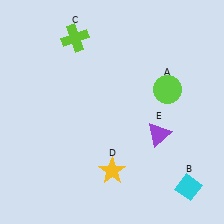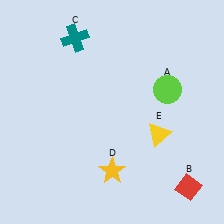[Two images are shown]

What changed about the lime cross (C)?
In Image 1, C is lime. In Image 2, it changed to teal.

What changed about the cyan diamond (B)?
In Image 1, B is cyan. In Image 2, it changed to red.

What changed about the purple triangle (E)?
In Image 1, E is purple. In Image 2, it changed to yellow.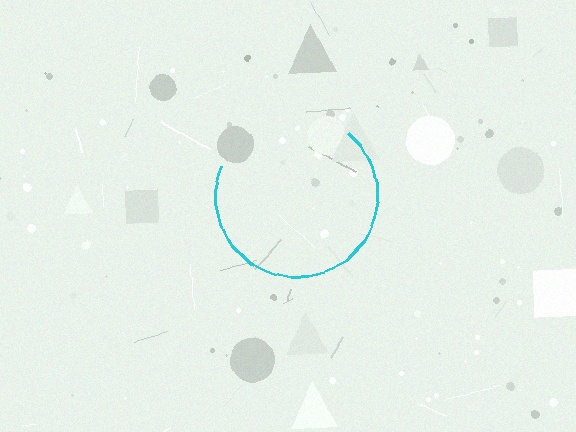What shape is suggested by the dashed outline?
The dashed outline suggests a circle.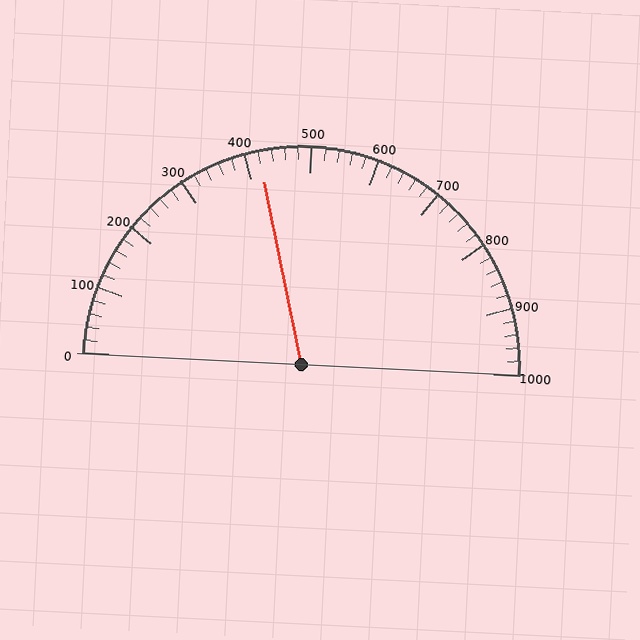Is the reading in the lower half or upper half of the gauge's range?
The reading is in the lower half of the range (0 to 1000).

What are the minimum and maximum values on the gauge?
The gauge ranges from 0 to 1000.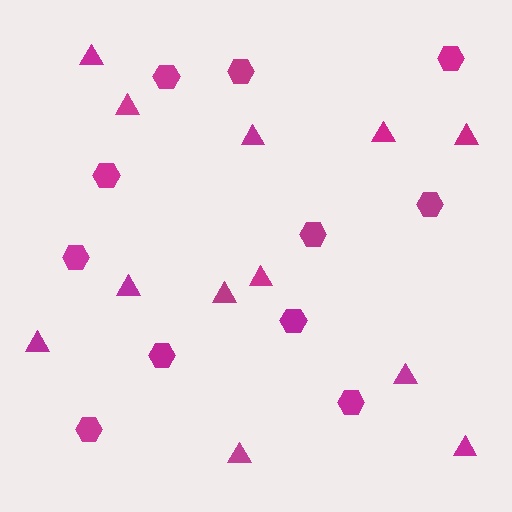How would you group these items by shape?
There are 2 groups: one group of triangles (12) and one group of hexagons (11).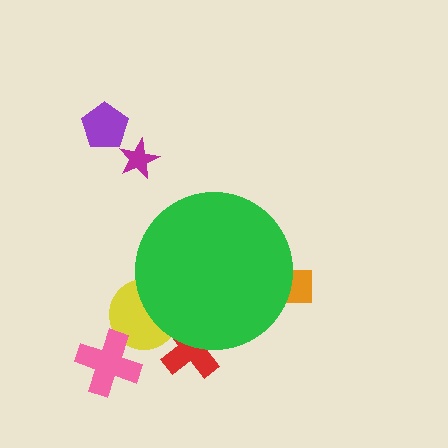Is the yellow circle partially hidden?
Yes, the yellow circle is partially hidden behind the green circle.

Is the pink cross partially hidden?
No, the pink cross is fully visible.